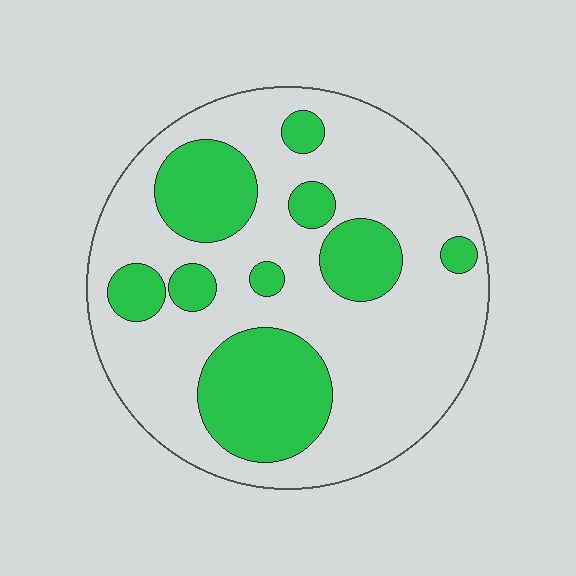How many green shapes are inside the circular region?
9.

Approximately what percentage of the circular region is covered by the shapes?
Approximately 30%.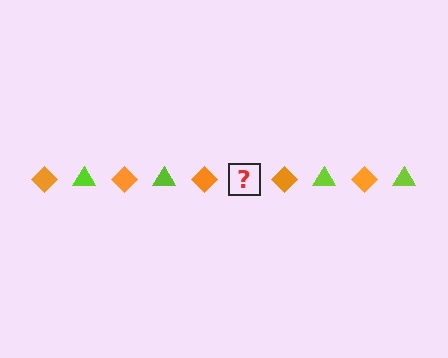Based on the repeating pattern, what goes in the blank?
The blank should be a lime triangle.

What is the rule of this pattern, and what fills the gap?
The rule is that the pattern alternates between orange diamond and lime triangle. The gap should be filled with a lime triangle.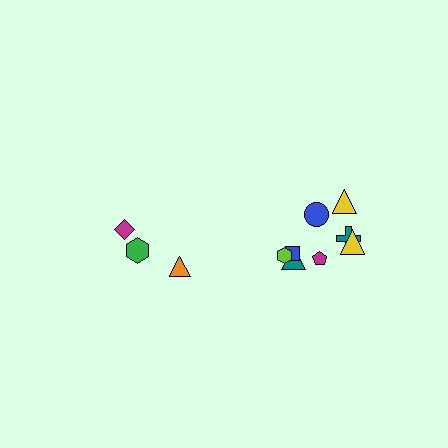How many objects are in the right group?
There are 8 objects.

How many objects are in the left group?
There are 3 objects.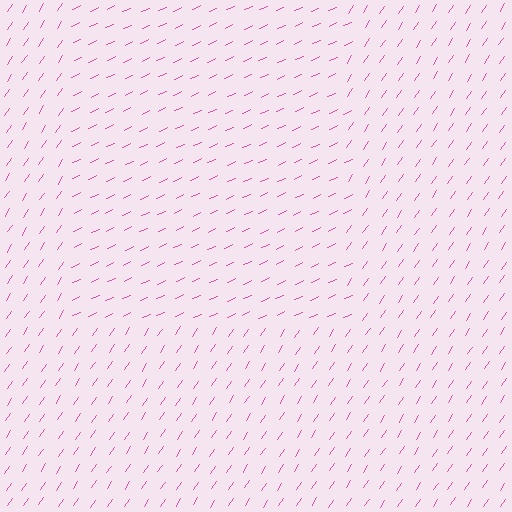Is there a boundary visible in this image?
Yes, there is a texture boundary formed by a change in line orientation.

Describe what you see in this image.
The image is filled with small pink line segments. A rectangle region in the image has lines oriented differently from the surrounding lines, creating a visible texture boundary.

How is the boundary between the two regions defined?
The boundary is defined purely by a change in line orientation (approximately 31 degrees difference). All lines are the same color and thickness.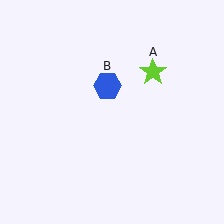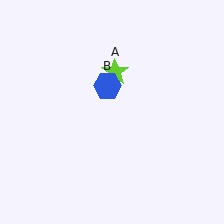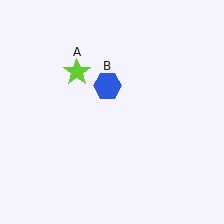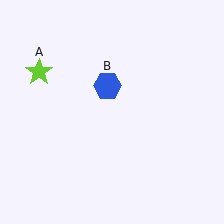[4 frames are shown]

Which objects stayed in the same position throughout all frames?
Blue hexagon (object B) remained stationary.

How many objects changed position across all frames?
1 object changed position: lime star (object A).